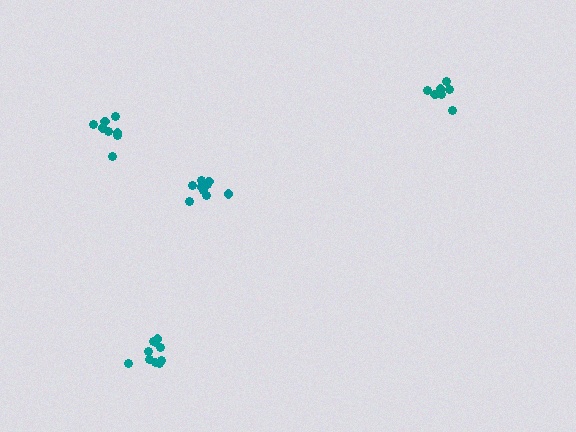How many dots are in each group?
Group 1: 10 dots, Group 2: 9 dots, Group 3: 8 dots, Group 4: 7 dots (34 total).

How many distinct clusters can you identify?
There are 4 distinct clusters.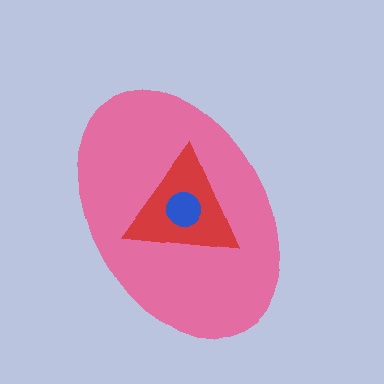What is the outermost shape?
The pink ellipse.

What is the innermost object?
The blue circle.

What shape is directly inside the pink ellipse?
The red triangle.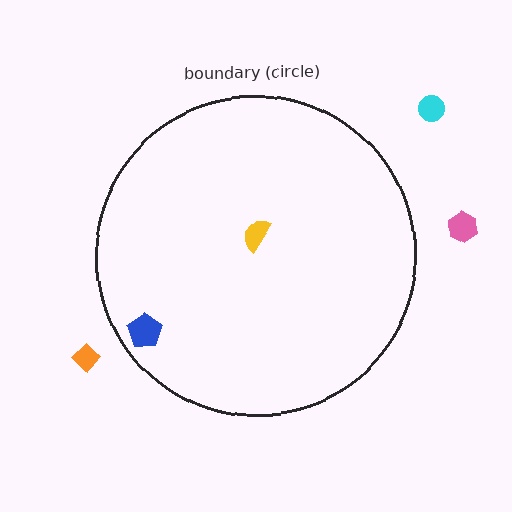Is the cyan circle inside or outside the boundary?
Outside.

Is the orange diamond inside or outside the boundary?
Outside.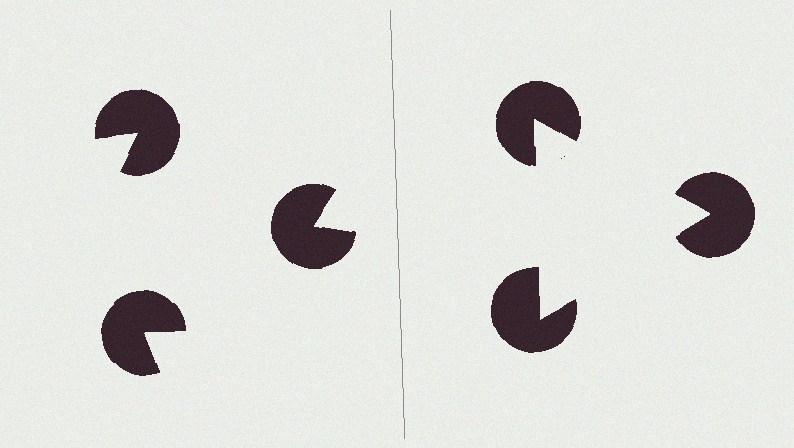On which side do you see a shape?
An illusory triangle appears on the right side. On the left side the wedge cuts are rotated, so no coherent shape forms.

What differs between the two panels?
The pac-man discs are positioned identically on both sides; only the wedge orientations differ. On the right they align to a triangle; on the left they are misaligned.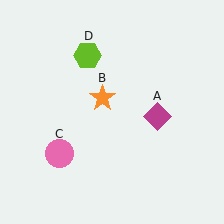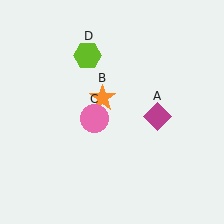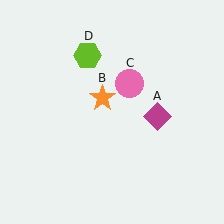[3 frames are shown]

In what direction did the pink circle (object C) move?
The pink circle (object C) moved up and to the right.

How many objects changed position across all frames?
1 object changed position: pink circle (object C).